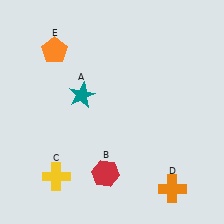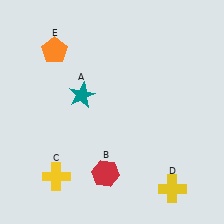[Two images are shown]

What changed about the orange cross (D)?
In Image 1, D is orange. In Image 2, it changed to yellow.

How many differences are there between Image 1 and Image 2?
There is 1 difference between the two images.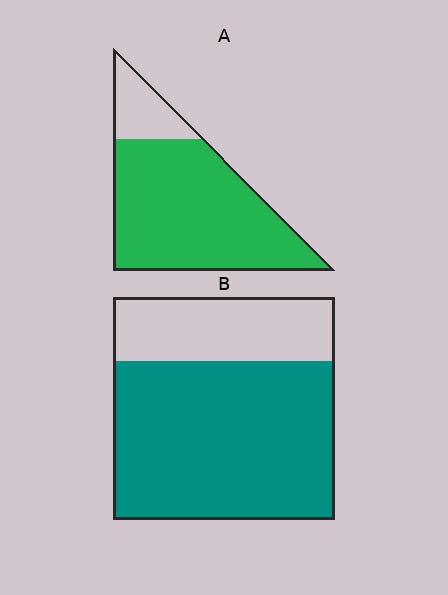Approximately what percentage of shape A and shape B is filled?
A is approximately 85% and B is approximately 70%.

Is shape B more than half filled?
Yes.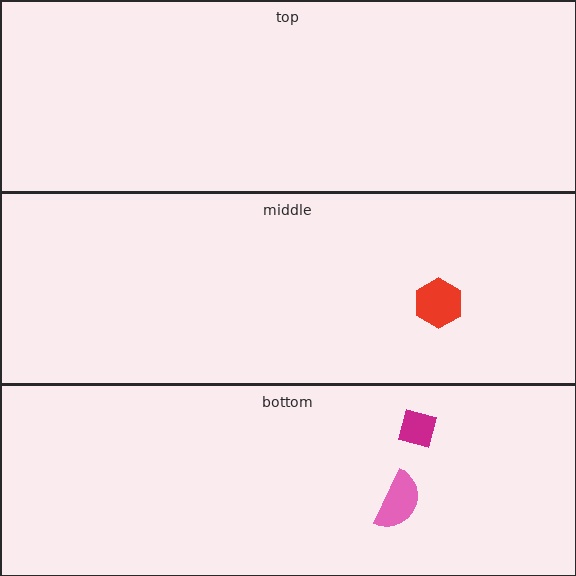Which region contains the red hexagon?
The middle region.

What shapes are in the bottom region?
The pink semicircle, the magenta square.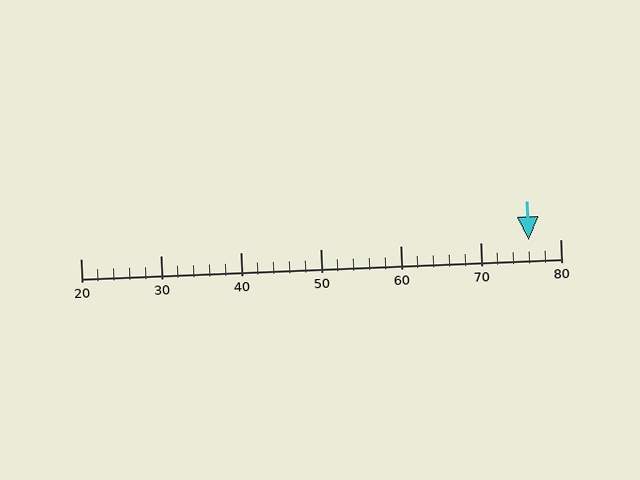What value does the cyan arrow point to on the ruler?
The cyan arrow points to approximately 76.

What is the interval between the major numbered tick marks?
The major tick marks are spaced 10 units apart.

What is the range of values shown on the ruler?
The ruler shows values from 20 to 80.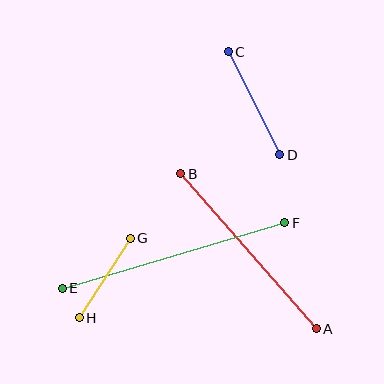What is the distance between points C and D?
The distance is approximately 115 pixels.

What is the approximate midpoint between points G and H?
The midpoint is at approximately (105, 278) pixels.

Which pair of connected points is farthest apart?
Points E and F are farthest apart.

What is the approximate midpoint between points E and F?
The midpoint is at approximately (173, 256) pixels.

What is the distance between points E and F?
The distance is approximately 232 pixels.